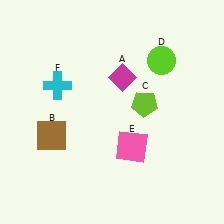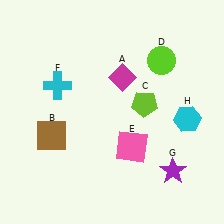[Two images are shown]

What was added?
A purple star (G), a cyan hexagon (H) were added in Image 2.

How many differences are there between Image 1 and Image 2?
There are 2 differences between the two images.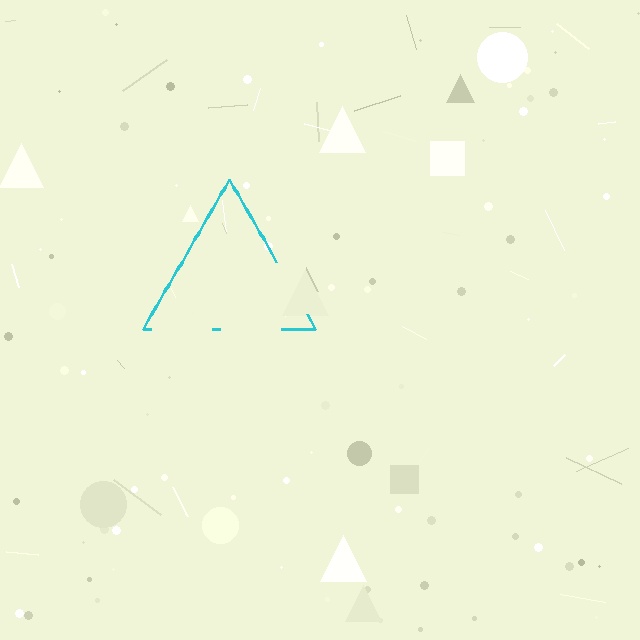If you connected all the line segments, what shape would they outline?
They would outline a triangle.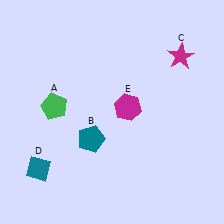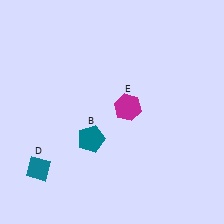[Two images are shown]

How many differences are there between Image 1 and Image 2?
There are 2 differences between the two images.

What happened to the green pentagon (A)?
The green pentagon (A) was removed in Image 2. It was in the top-left area of Image 1.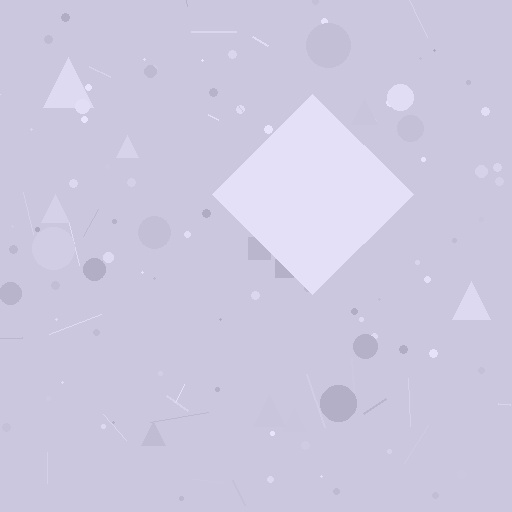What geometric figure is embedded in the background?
A diamond is embedded in the background.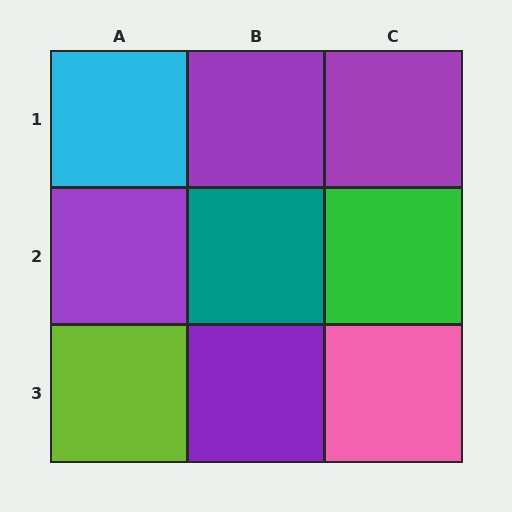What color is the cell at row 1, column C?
Purple.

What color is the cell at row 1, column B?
Purple.